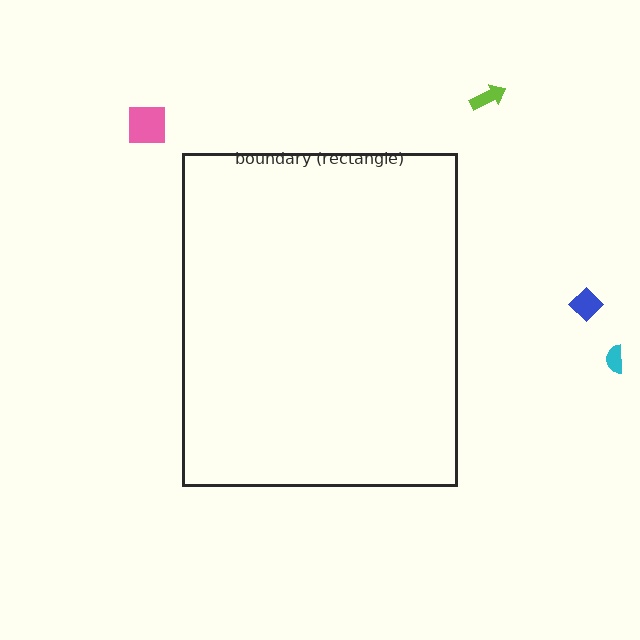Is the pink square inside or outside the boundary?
Outside.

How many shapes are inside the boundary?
0 inside, 4 outside.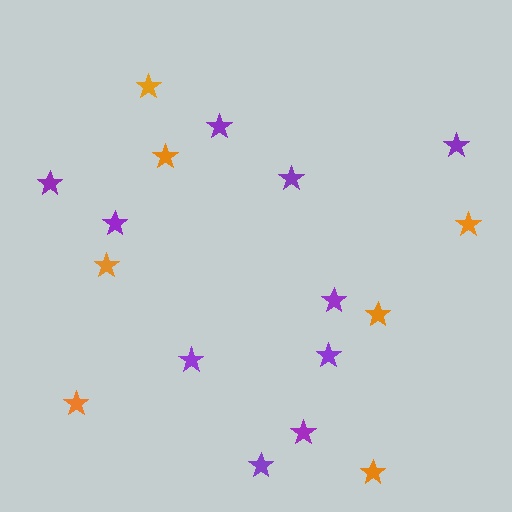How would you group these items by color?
There are 2 groups: one group of orange stars (7) and one group of purple stars (10).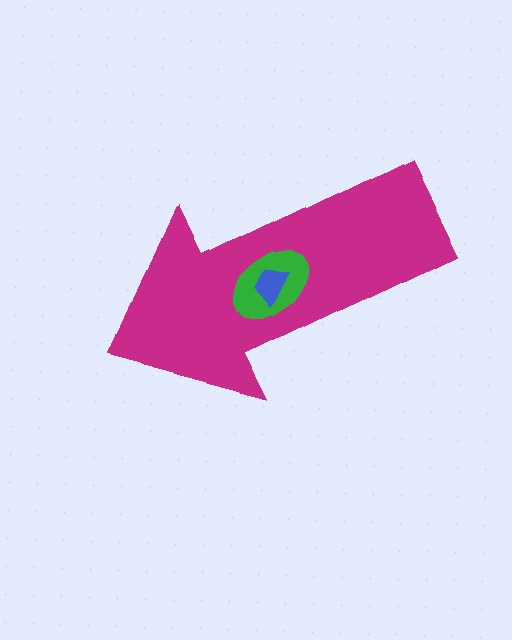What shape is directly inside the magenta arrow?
The green ellipse.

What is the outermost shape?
The magenta arrow.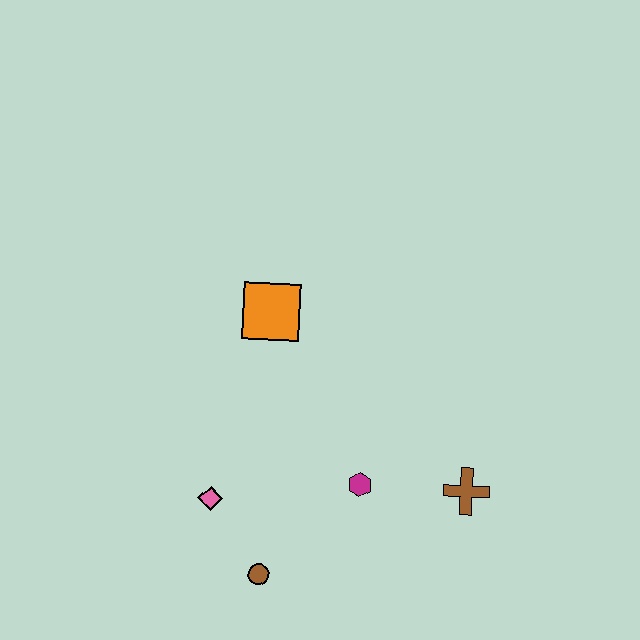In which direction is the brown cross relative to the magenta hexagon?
The brown cross is to the right of the magenta hexagon.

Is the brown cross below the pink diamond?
No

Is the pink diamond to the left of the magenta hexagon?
Yes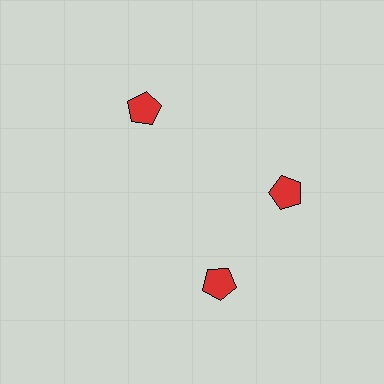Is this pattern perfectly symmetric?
No. The 3 red pentagons are arranged in a ring, but one element near the 7 o'clock position is rotated out of alignment along the ring, breaking the 3-fold rotational symmetry.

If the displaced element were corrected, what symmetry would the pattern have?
It would have 3-fold rotational symmetry — the pattern would map onto itself every 120 degrees.